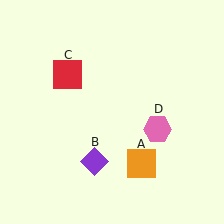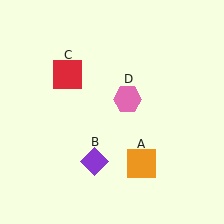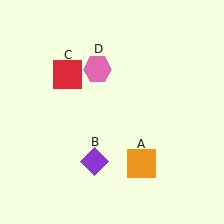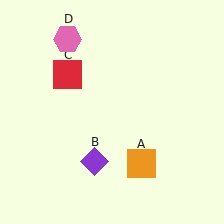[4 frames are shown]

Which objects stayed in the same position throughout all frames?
Orange square (object A) and purple diamond (object B) and red square (object C) remained stationary.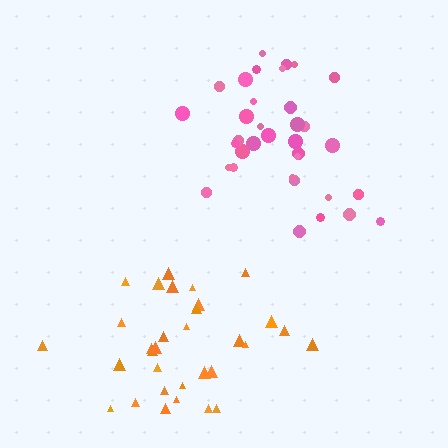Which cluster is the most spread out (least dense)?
Orange.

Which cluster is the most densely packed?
Pink.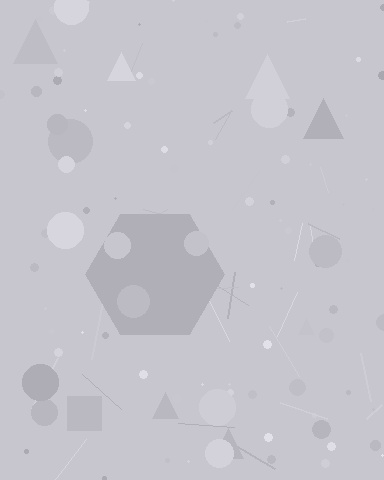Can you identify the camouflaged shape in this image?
The camouflaged shape is a hexagon.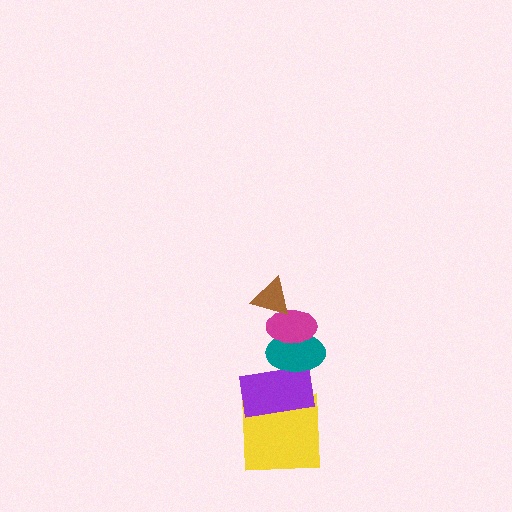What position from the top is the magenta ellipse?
The magenta ellipse is 2nd from the top.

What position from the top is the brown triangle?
The brown triangle is 1st from the top.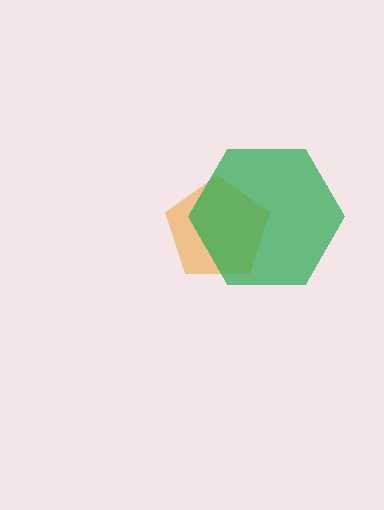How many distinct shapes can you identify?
There are 2 distinct shapes: an orange pentagon, a green hexagon.